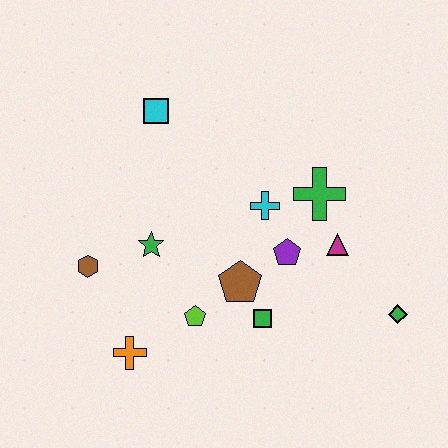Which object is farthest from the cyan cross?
The orange cross is farthest from the cyan cross.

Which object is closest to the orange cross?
The lime pentagon is closest to the orange cross.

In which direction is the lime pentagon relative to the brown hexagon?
The lime pentagon is to the right of the brown hexagon.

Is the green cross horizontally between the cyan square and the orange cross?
No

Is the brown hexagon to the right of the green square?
No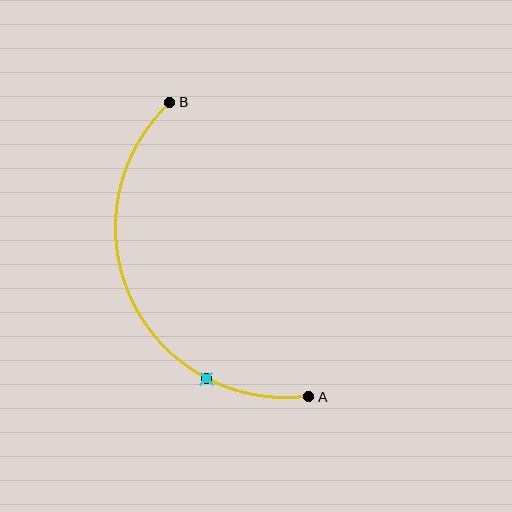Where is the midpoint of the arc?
The arc midpoint is the point on the curve farthest from the straight line joining A and B. It sits to the left of that line.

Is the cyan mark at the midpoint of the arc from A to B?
No. The cyan mark lies on the arc but is closer to endpoint A. The arc midpoint would be at the point on the curve equidistant along the arc from both A and B.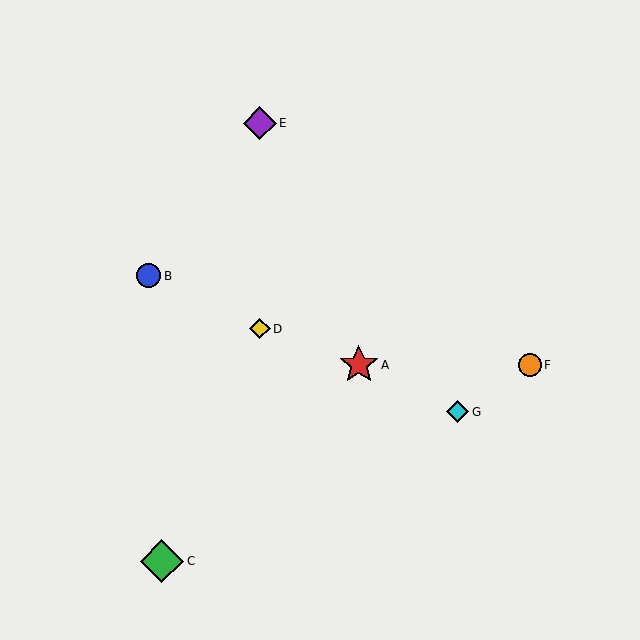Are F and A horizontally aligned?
Yes, both are at y≈365.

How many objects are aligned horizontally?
2 objects (A, F) are aligned horizontally.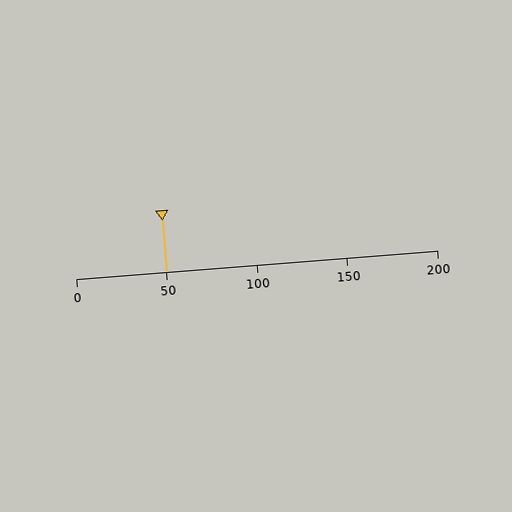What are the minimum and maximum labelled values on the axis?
The axis runs from 0 to 200.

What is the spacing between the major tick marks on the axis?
The major ticks are spaced 50 apart.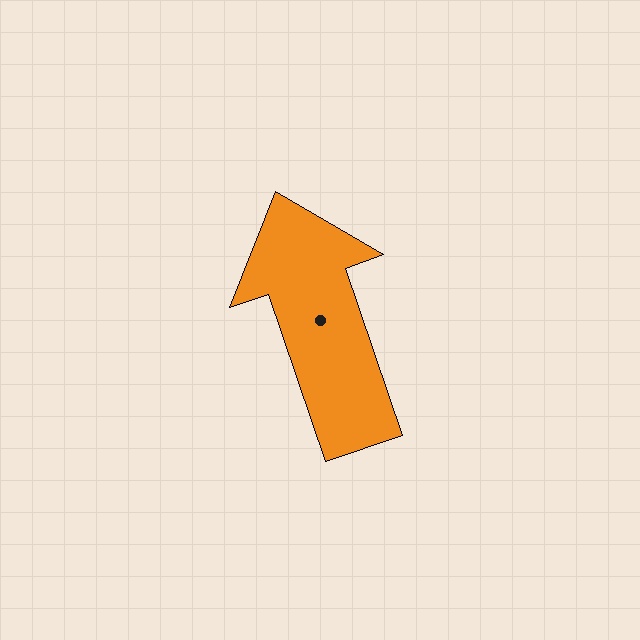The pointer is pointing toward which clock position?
Roughly 11 o'clock.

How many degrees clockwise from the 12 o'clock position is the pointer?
Approximately 341 degrees.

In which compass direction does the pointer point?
North.